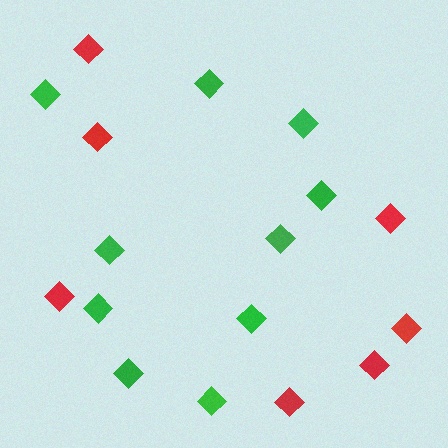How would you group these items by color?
There are 2 groups: one group of green diamonds (10) and one group of red diamonds (7).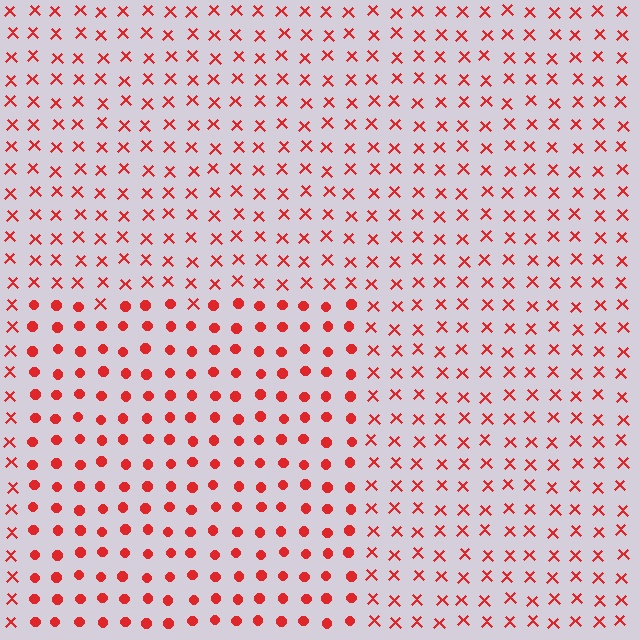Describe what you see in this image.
The image is filled with small red elements arranged in a uniform grid. A rectangle-shaped region contains circles, while the surrounding area contains X marks. The boundary is defined purely by the change in element shape.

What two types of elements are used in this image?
The image uses circles inside the rectangle region and X marks outside it.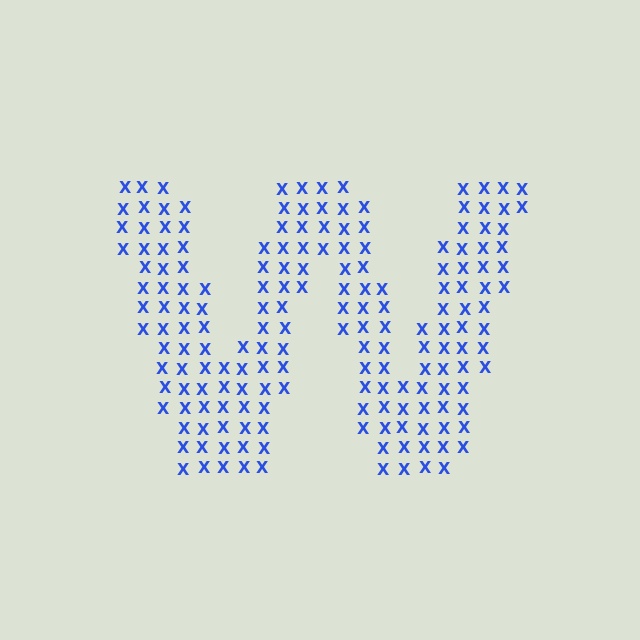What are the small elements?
The small elements are letter X's.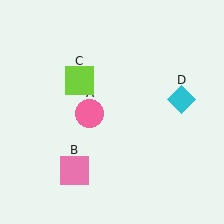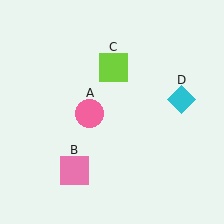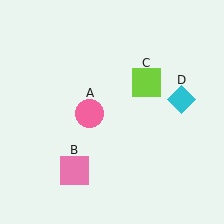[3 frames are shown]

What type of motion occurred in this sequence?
The lime square (object C) rotated clockwise around the center of the scene.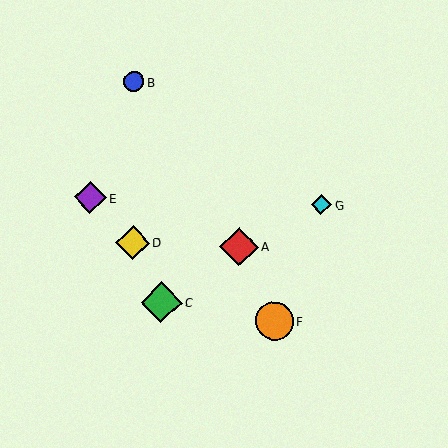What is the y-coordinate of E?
Object E is at y≈198.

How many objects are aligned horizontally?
2 objects (E, G) are aligned horizontally.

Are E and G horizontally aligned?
Yes, both are at y≈198.